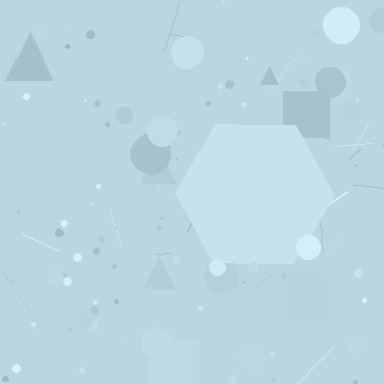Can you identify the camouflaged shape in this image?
The camouflaged shape is a hexagon.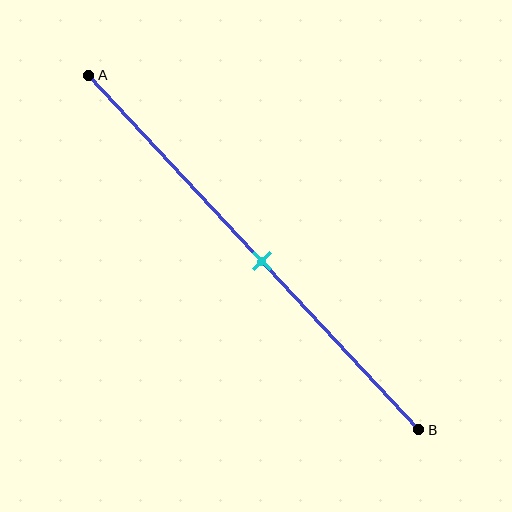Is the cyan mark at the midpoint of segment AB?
Yes, the mark is approximately at the midpoint.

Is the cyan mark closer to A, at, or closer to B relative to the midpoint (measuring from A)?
The cyan mark is approximately at the midpoint of segment AB.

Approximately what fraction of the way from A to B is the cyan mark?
The cyan mark is approximately 50% of the way from A to B.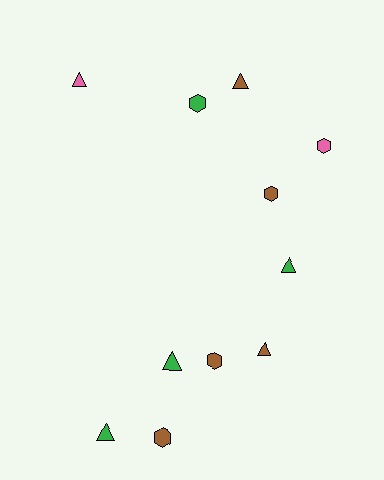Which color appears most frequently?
Brown, with 5 objects.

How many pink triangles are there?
There is 1 pink triangle.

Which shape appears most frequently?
Triangle, with 6 objects.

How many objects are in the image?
There are 11 objects.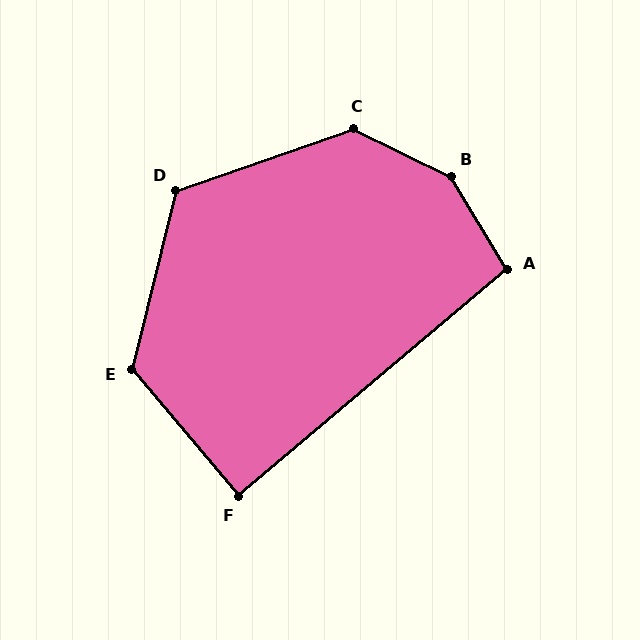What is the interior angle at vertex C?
Approximately 135 degrees (obtuse).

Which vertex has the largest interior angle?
B, at approximately 147 degrees.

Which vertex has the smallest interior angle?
F, at approximately 90 degrees.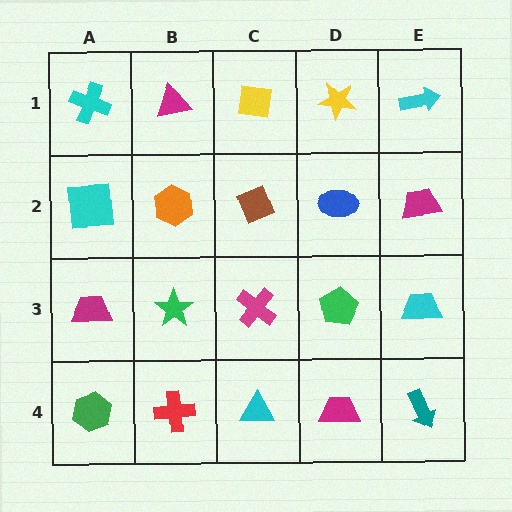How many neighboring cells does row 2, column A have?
3.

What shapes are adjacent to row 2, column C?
A yellow square (row 1, column C), a magenta cross (row 3, column C), an orange hexagon (row 2, column B), a blue ellipse (row 2, column D).